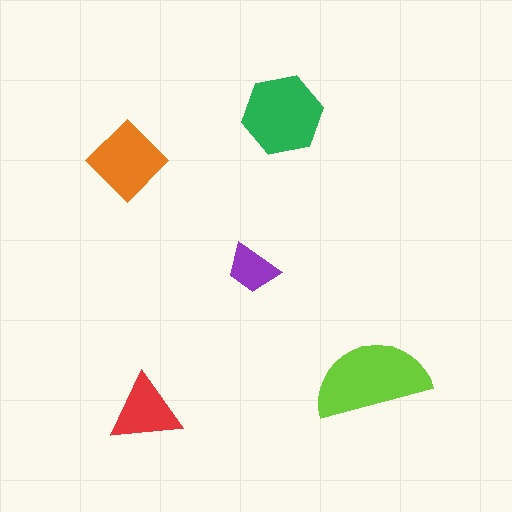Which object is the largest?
The lime semicircle.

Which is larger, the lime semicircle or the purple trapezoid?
The lime semicircle.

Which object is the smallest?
The purple trapezoid.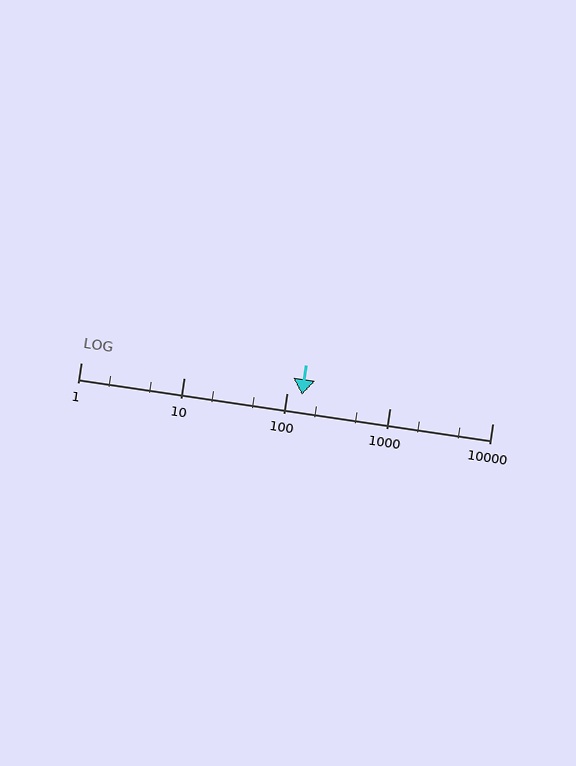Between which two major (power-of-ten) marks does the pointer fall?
The pointer is between 100 and 1000.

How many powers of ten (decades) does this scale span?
The scale spans 4 decades, from 1 to 10000.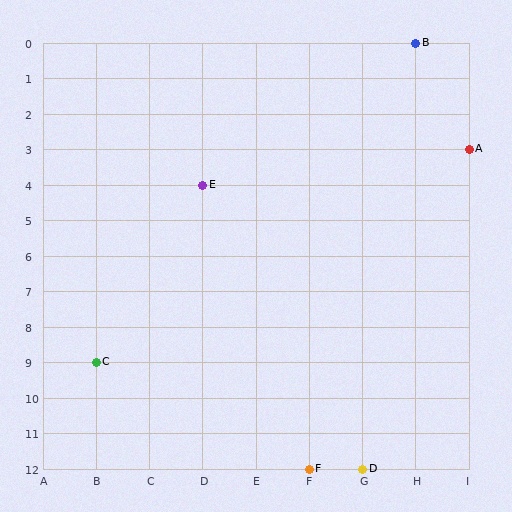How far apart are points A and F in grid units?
Points A and F are 3 columns and 9 rows apart (about 9.5 grid units diagonally).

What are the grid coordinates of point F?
Point F is at grid coordinates (F, 12).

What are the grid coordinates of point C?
Point C is at grid coordinates (B, 9).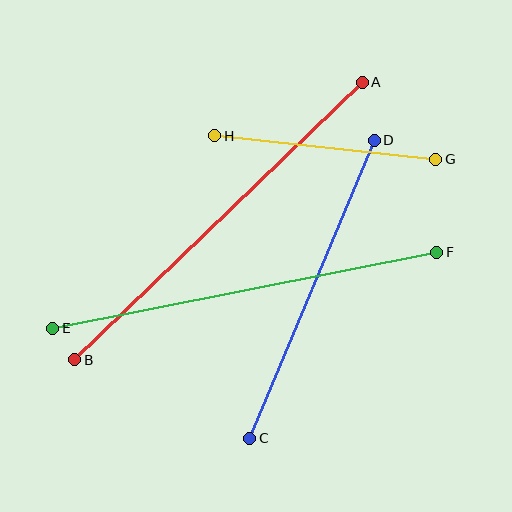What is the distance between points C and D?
The distance is approximately 323 pixels.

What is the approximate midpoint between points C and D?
The midpoint is at approximately (312, 289) pixels.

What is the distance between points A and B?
The distance is approximately 400 pixels.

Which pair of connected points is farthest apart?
Points A and B are farthest apart.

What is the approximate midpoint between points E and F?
The midpoint is at approximately (245, 290) pixels.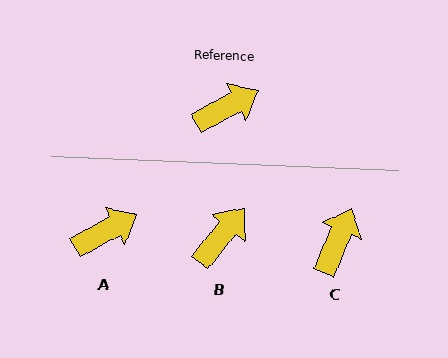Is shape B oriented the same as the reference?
No, it is off by about 23 degrees.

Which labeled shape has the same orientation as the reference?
A.